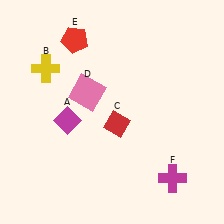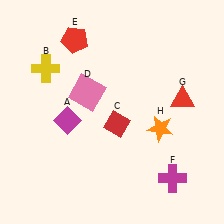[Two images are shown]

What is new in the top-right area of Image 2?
A red triangle (G) was added in the top-right area of Image 2.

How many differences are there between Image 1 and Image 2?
There are 2 differences between the two images.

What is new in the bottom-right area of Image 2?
An orange star (H) was added in the bottom-right area of Image 2.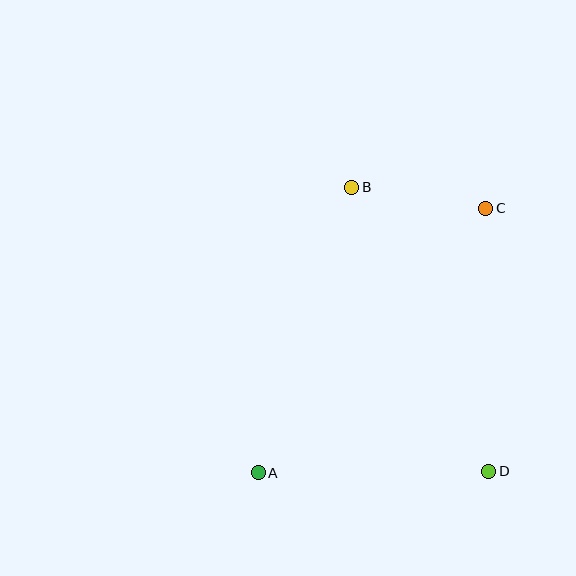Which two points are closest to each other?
Points B and C are closest to each other.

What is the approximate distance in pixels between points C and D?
The distance between C and D is approximately 263 pixels.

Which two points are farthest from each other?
Points A and C are farthest from each other.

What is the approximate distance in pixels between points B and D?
The distance between B and D is approximately 315 pixels.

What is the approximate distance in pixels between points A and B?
The distance between A and B is approximately 300 pixels.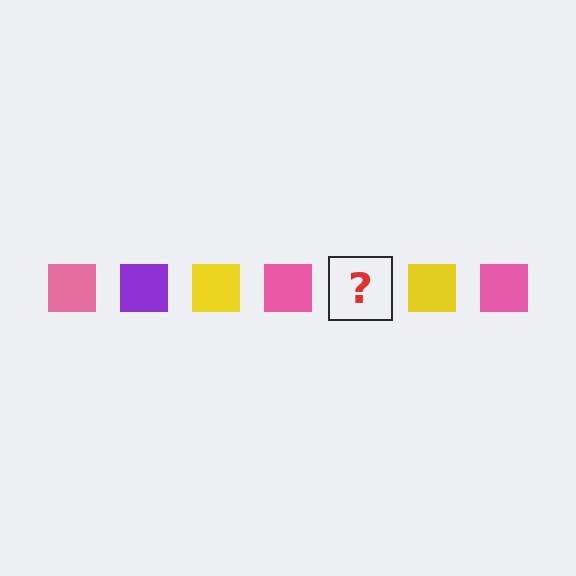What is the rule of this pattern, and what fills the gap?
The rule is that the pattern cycles through pink, purple, yellow squares. The gap should be filled with a purple square.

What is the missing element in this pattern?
The missing element is a purple square.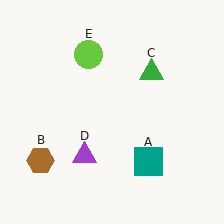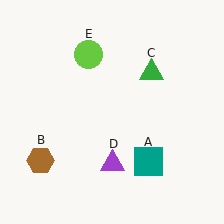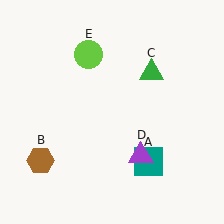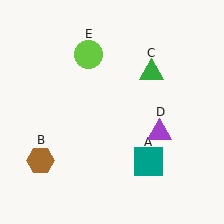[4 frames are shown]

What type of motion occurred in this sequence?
The purple triangle (object D) rotated counterclockwise around the center of the scene.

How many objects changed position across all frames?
1 object changed position: purple triangle (object D).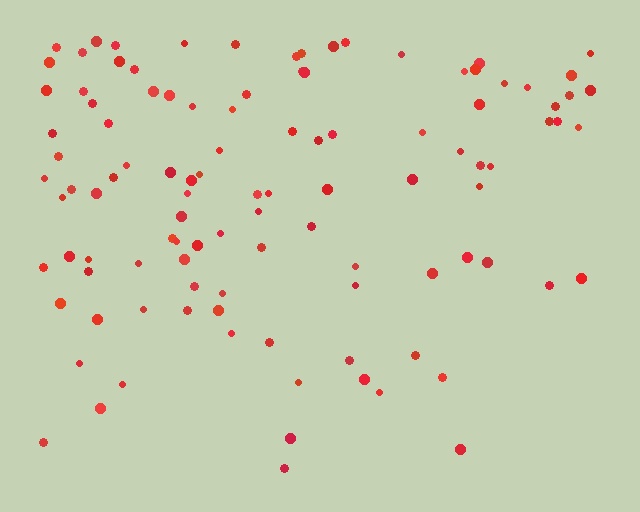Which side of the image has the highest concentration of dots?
The top.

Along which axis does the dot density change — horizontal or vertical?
Vertical.